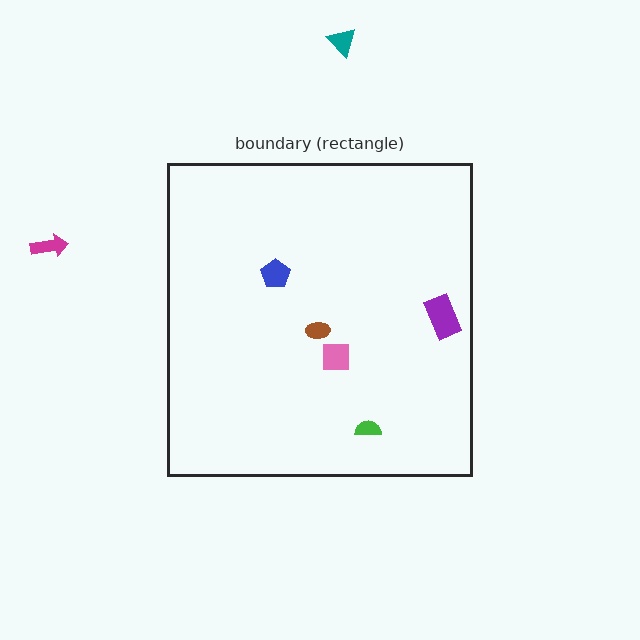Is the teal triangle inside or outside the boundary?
Outside.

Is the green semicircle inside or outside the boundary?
Inside.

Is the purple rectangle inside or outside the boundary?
Inside.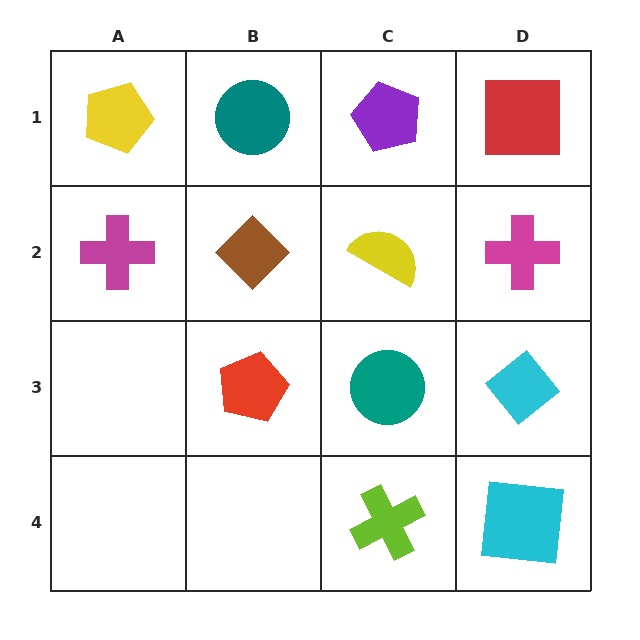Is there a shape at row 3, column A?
No, that cell is empty.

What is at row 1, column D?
A red square.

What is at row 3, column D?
A cyan diamond.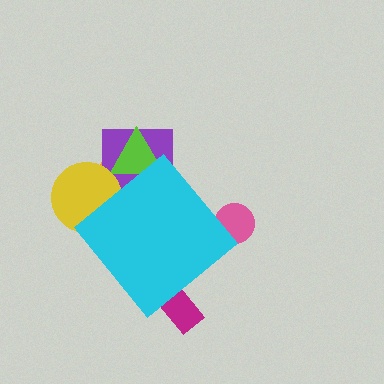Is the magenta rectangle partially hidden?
Yes, the magenta rectangle is partially hidden behind the cyan diamond.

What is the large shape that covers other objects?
A cyan diamond.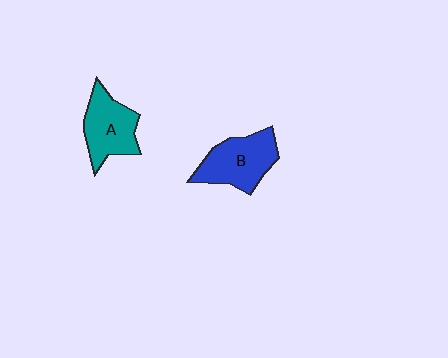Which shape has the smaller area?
Shape A (teal).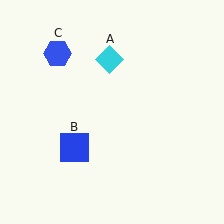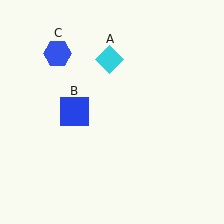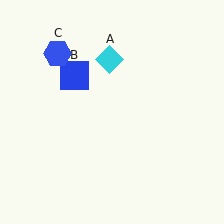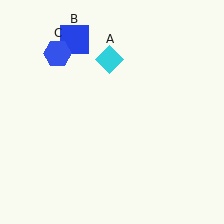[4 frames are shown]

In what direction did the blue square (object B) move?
The blue square (object B) moved up.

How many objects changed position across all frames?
1 object changed position: blue square (object B).